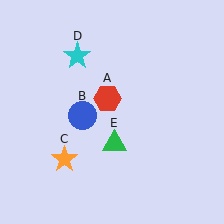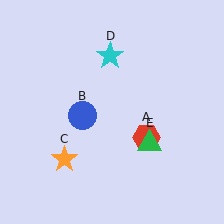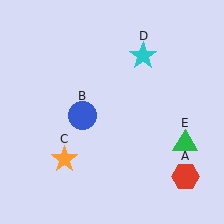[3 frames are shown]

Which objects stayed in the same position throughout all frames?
Blue circle (object B) and orange star (object C) remained stationary.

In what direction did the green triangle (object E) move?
The green triangle (object E) moved right.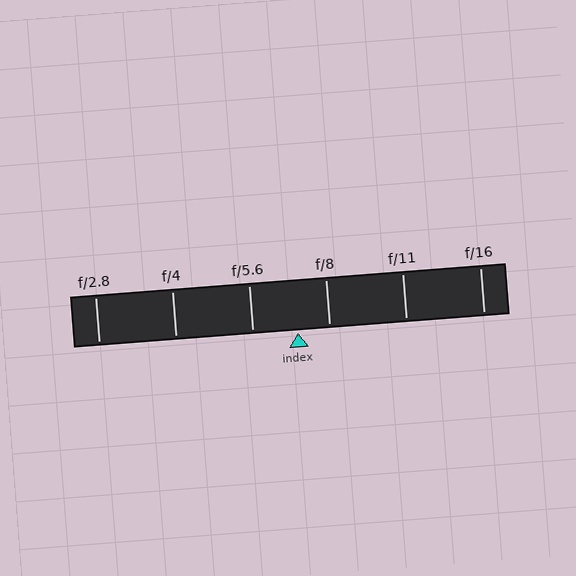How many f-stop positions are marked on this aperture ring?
There are 6 f-stop positions marked.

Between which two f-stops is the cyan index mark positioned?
The index mark is between f/5.6 and f/8.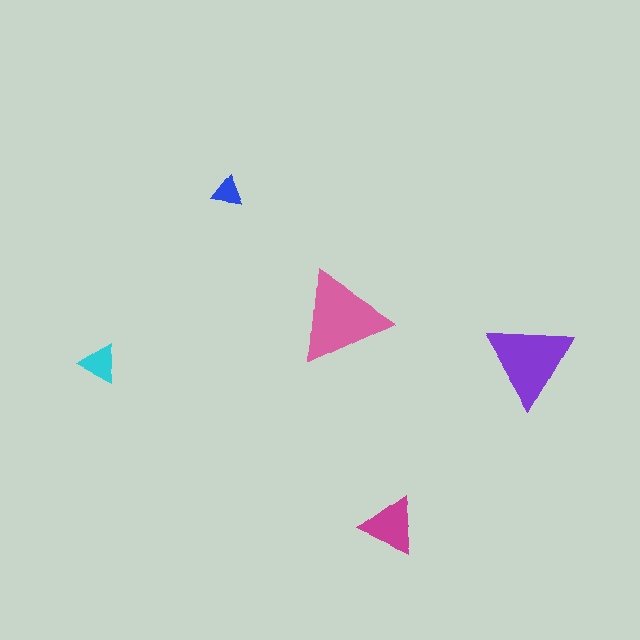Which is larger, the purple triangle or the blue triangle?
The purple one.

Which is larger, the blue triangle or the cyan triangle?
The cyan one.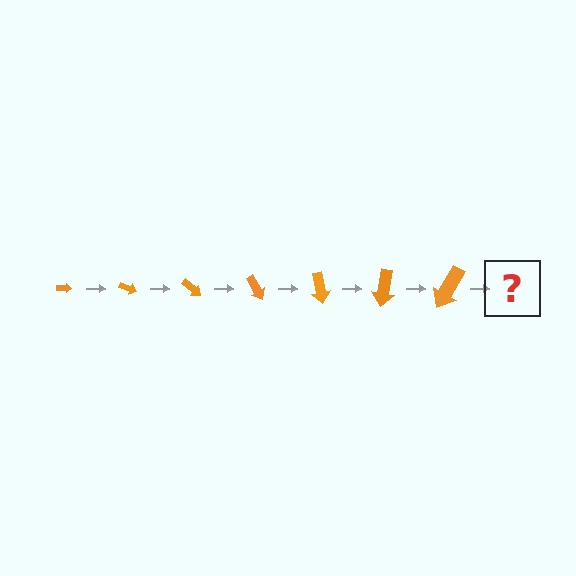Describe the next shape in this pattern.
It should be an arrow, larger than the previous one and rotated 140 degrees from the start.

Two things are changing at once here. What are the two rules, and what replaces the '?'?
The two rules are that the arrow grows larger each step and it rotates 20 degrees each step. The '?' should be an arrow, larger than the previous one and rotated 140 degrees from the start.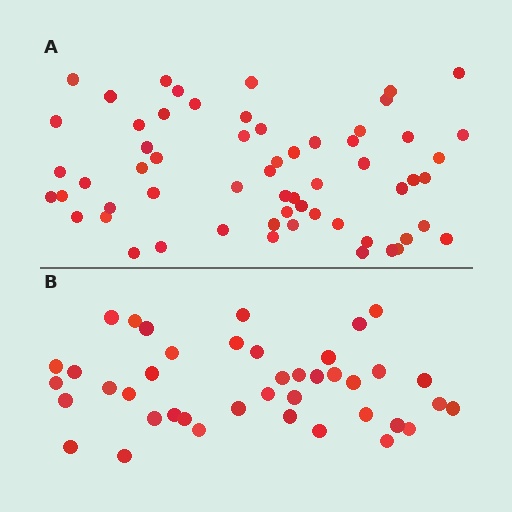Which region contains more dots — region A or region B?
Region A (the top region) has more dots.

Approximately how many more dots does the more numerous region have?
Region A has approximately 20 more dots than region B.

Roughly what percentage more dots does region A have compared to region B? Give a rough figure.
About 45% more.